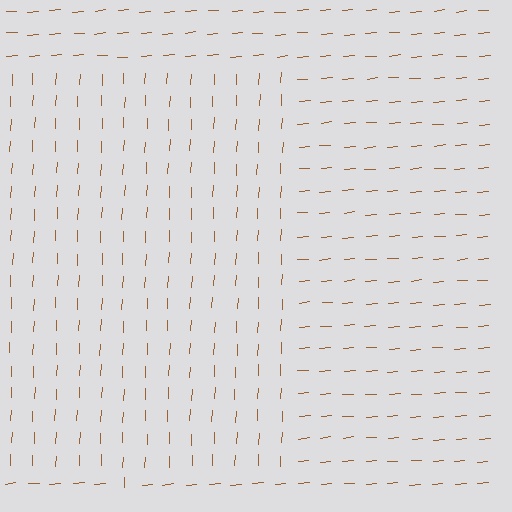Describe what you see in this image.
The image is filled with small brown line segments. A rectangle region in the image has lines oriented differently from the surrounding lines, creating a visible texture boundary.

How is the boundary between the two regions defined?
The boundary is defined purely by a change in line orientation (approximately 82 degrees difference). All lines are the same color and thickness.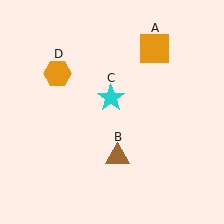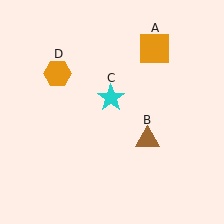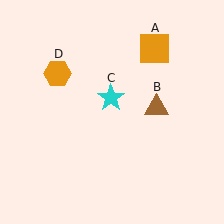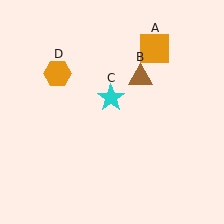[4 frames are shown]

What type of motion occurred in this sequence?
The brown triangle (object B) rotated counterclockwise around the center of the scene.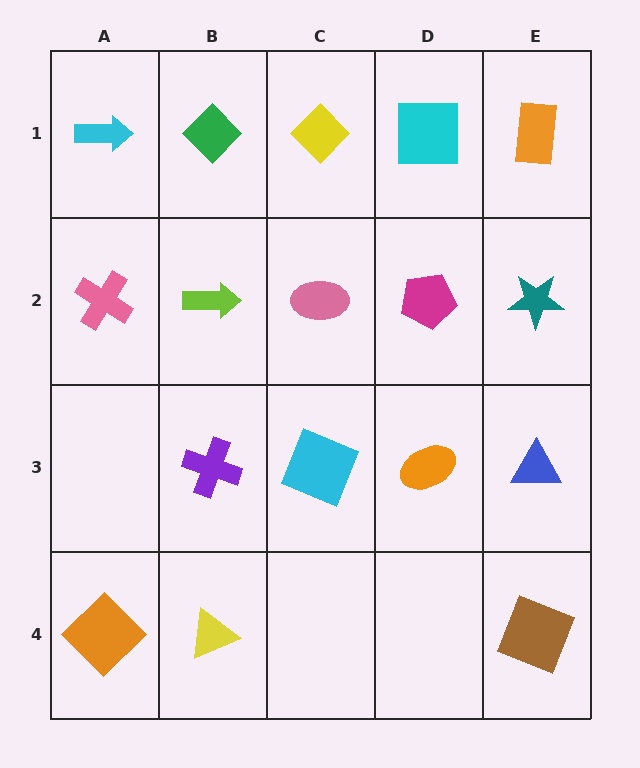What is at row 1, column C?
A yellow diamond.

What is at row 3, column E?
A blue triangle.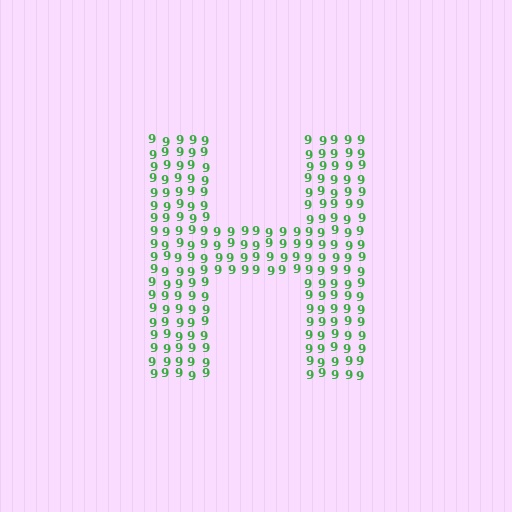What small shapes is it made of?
It is made of small digit 9's.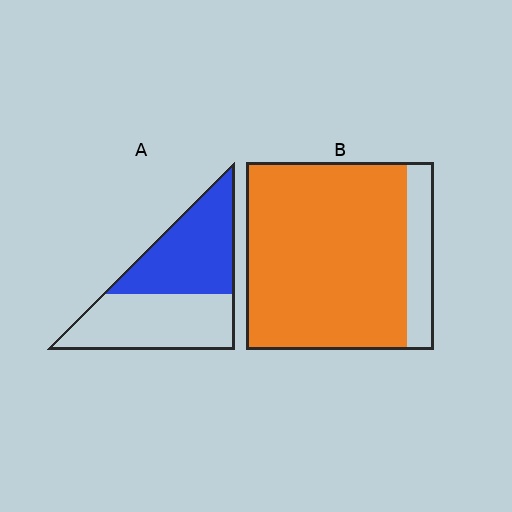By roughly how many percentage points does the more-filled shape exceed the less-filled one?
By roughly 35 percentage points (B over A).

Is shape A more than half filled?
Roughly half.